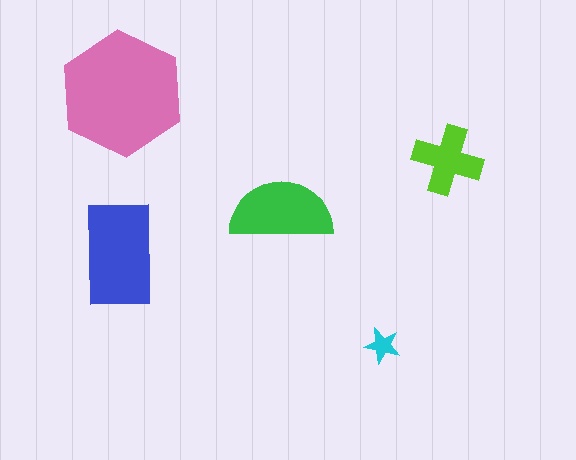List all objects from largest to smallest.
The pink hexagon, the blue rectangle, the green semicircle, the lime cross, the cyan star.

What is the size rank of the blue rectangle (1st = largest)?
2nd.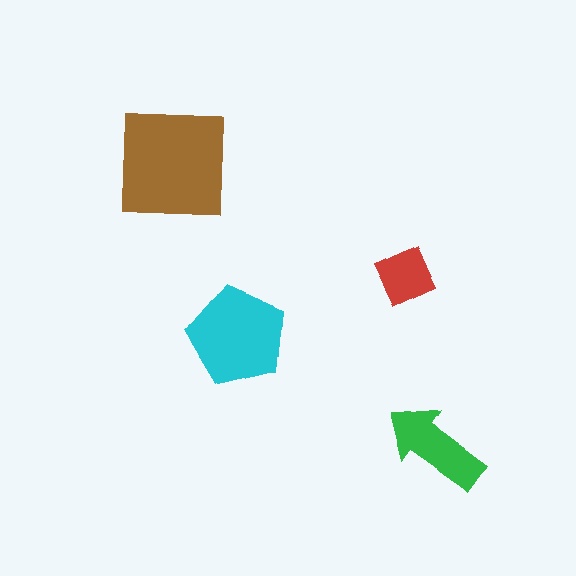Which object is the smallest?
The red diamond.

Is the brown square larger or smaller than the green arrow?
Larger.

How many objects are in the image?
There are 4 objects in the image.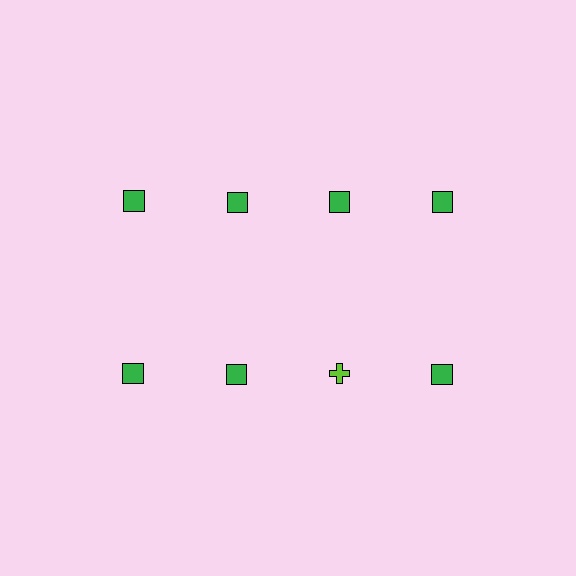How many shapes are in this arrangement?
There are 8 shapes arranged in a grid pattern.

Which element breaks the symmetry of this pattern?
The lime cross in the second row, center column breaks the symmetry. All other shapes are green squares.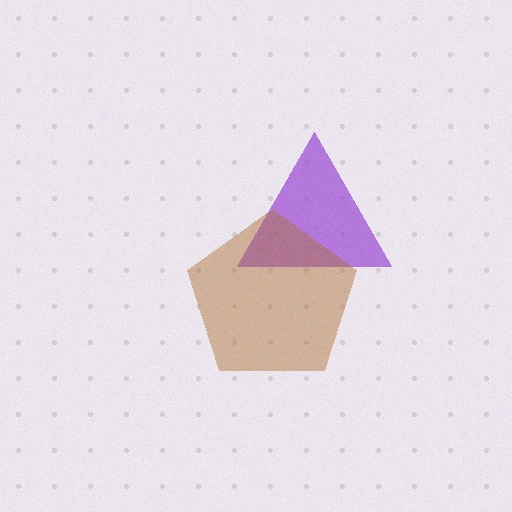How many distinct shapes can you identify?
There are 2 distinct shapes: a purple triangle, a brown pentagon.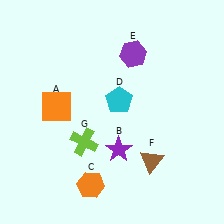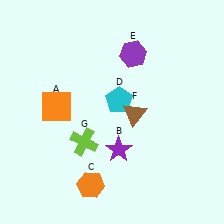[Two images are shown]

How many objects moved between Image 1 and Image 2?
1 object moved between the two images.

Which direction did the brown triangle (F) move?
The brown triangle (F) moved up.